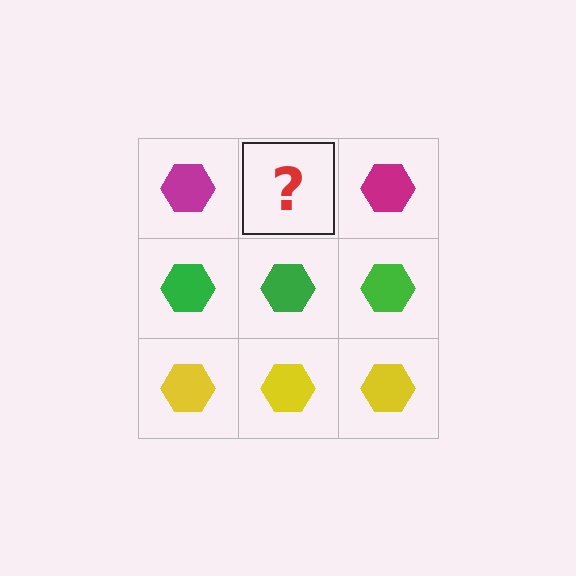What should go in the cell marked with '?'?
The missing cell should contain a magenta hexagon.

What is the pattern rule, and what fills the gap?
The rule is that each row has a consistent color. The gap should be filled with a magenta hexagon.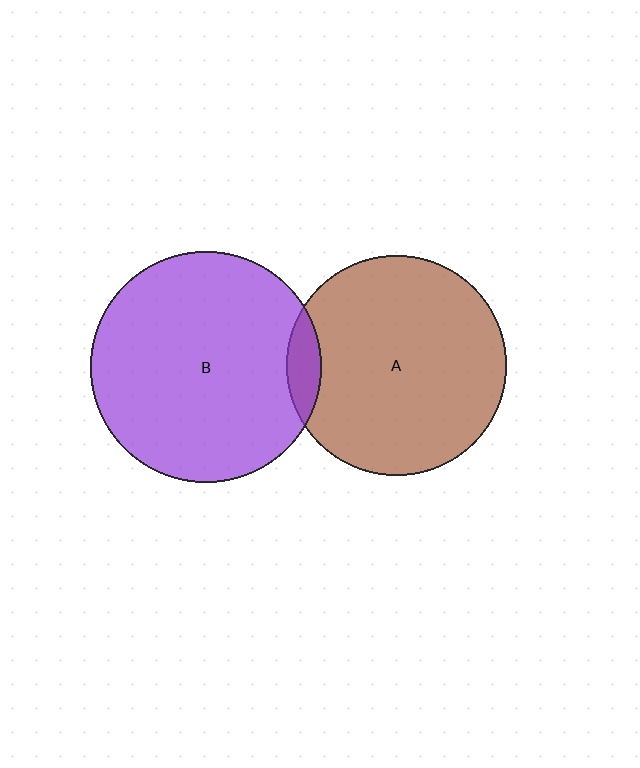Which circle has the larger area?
Circle B (purple).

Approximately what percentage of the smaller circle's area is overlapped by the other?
Approximately 10%.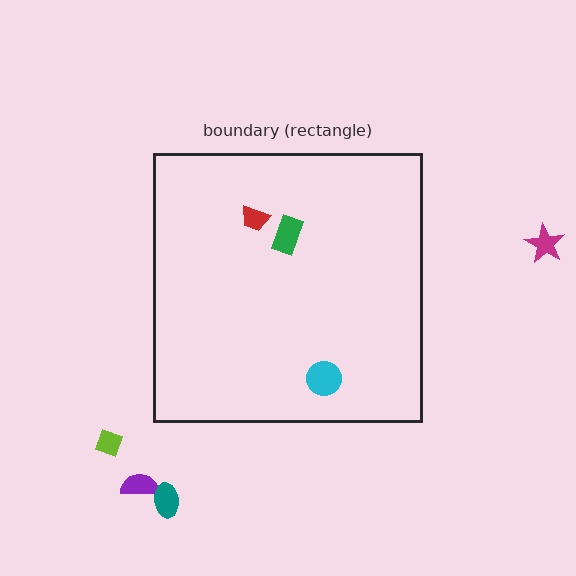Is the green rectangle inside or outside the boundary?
Inside.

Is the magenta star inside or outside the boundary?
Outside.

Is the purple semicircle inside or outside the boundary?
Outside.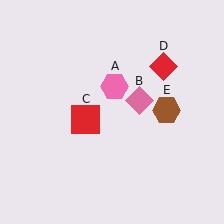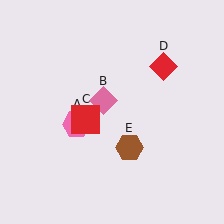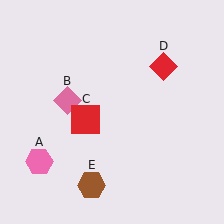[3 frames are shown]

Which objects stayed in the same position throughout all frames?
Red square (object C) and red diamond (object D) remained stationary.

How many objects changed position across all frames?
3 objects changed position: pink hexagon (object A), pink diamond (object B), brown hexagon (object E).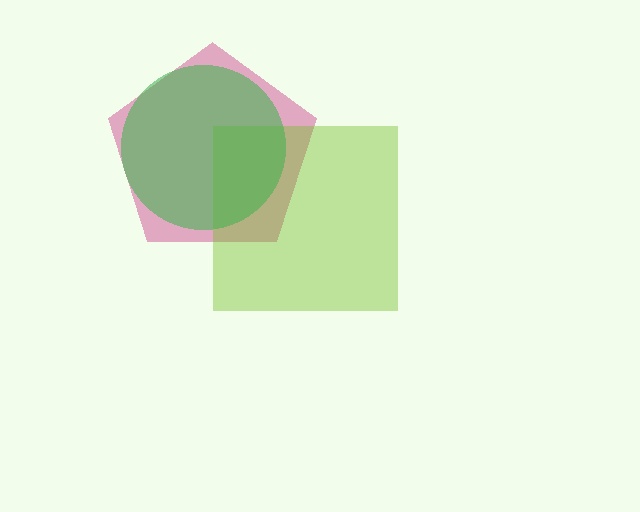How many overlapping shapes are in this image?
There are 3 overlapping shapes in the image.